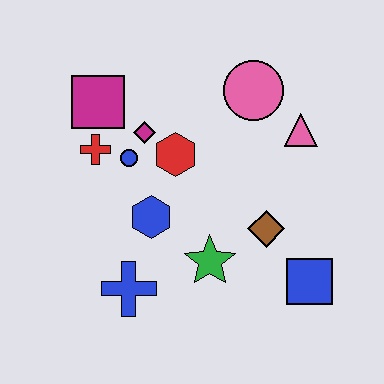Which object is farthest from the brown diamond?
The magenta square is farthest from the brown diamond.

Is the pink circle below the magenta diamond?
No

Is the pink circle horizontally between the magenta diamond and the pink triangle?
Yes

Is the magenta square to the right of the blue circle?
No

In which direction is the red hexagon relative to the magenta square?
The red hexagon is to the right of the magenta square.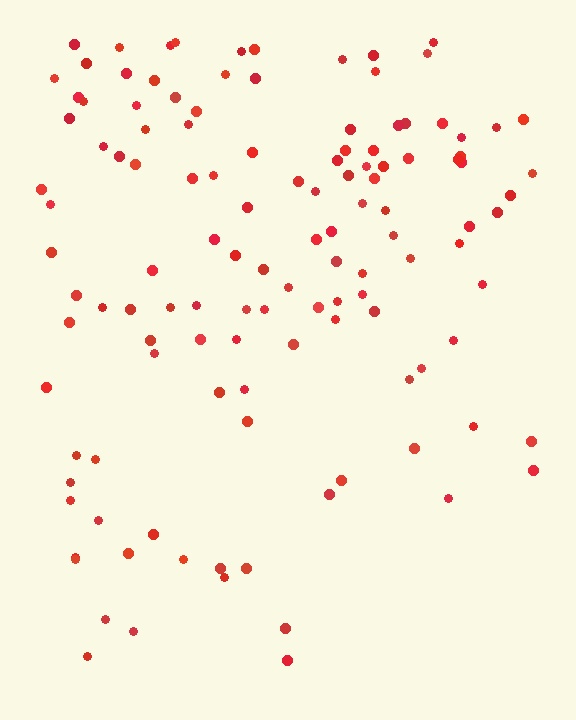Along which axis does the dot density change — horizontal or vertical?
Vertical.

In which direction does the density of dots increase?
From bottom to top, with the top side densest.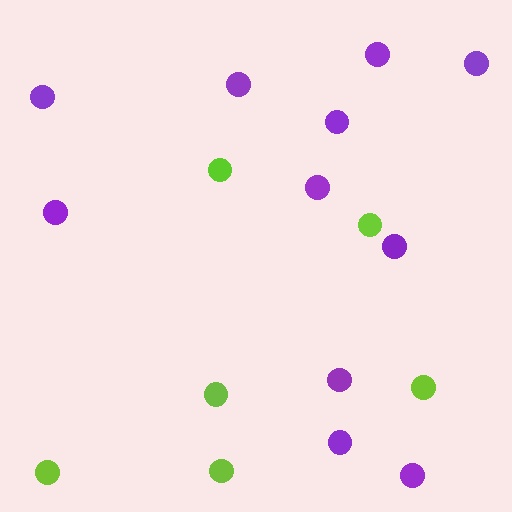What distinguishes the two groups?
There are 2 groups: one group of lime circles (6) and one group of purple circles (11).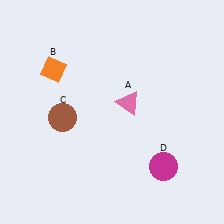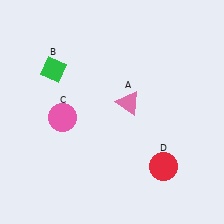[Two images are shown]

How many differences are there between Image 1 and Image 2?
There are 3 differences between the two images.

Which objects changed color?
B changed from orange to green. C changed from brown to pink. D changed from magenta to red.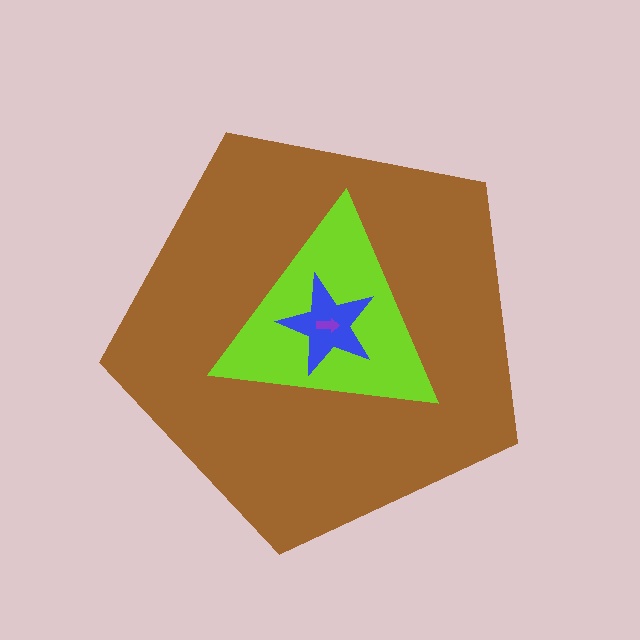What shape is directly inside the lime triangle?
The blue star.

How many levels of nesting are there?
4.